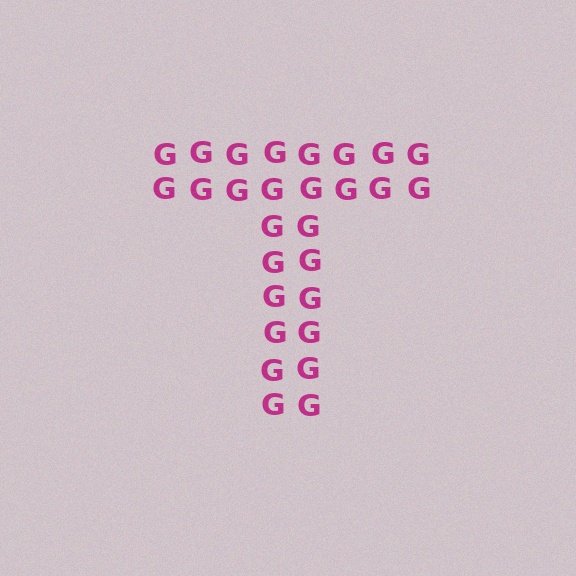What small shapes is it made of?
It is made of small letter G's.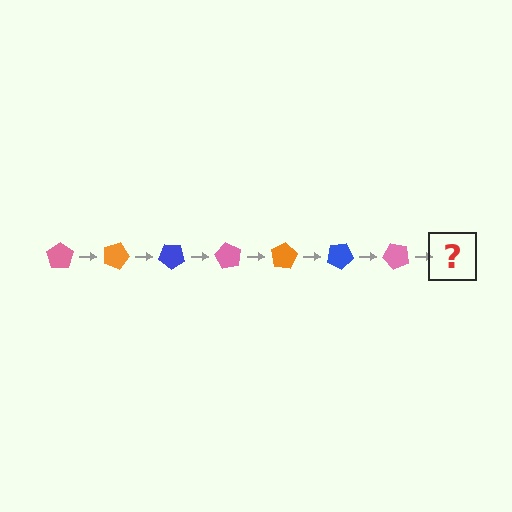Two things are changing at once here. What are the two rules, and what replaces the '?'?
The two rules are that it rotates 20 degrees each step and the color cycles through pink, orange, and blue. The '?' should be an orange pentagon, rotated 140 degrees from the start.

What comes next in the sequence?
The next element should be an orange pentagon, rotated 140 degrees from the start.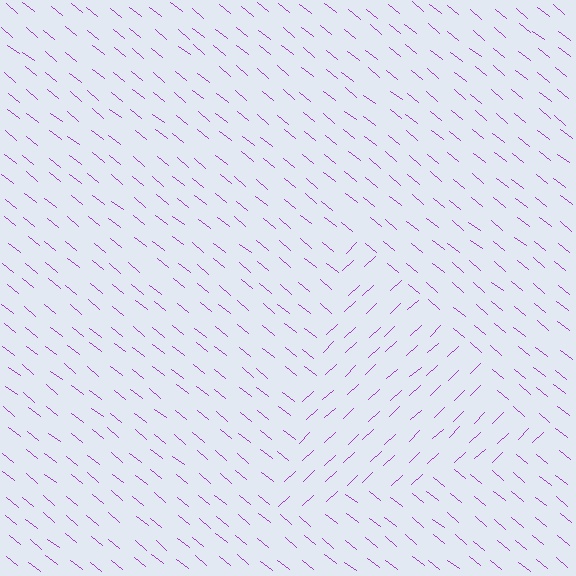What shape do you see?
I see a triangle.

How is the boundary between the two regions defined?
The boundary is defined purely by a change in line orientation (approximately 82 degrees difference). All lines are the same color and thickness.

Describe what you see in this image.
The image is filled with small purple line segments. A triangle region in the image has lines oriented differently from the surrounding lines, creating a visible texture boundary.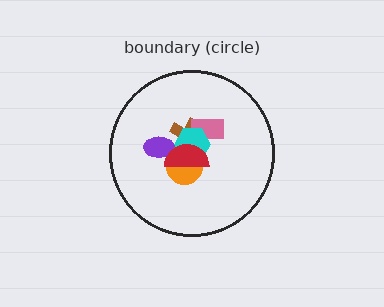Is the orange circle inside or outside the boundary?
Inside.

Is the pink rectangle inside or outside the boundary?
Inside.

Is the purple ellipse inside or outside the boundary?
Inside.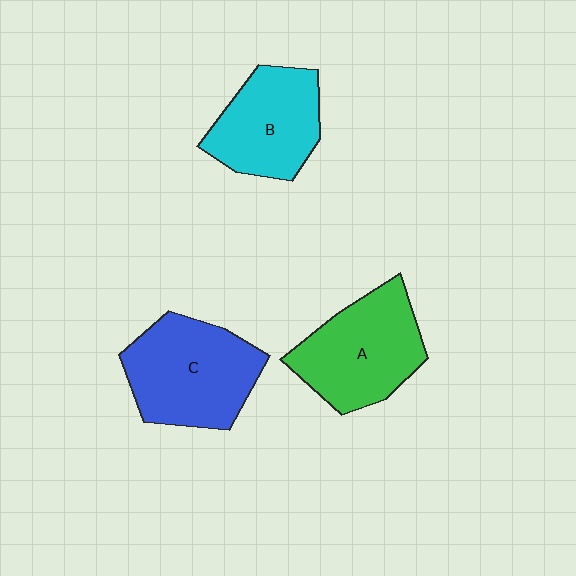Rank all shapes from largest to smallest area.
From largest to smallest: C (blue), A (green), B (cyan).